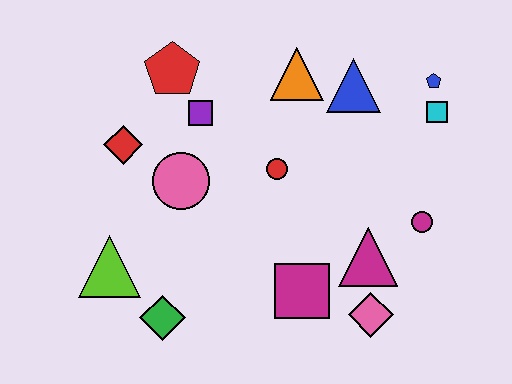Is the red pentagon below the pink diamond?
No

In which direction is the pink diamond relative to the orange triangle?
The pink diamond is below the orange triangle.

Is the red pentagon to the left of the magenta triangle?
Yes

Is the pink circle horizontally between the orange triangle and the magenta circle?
No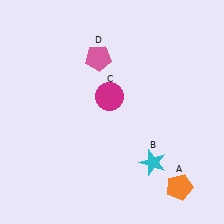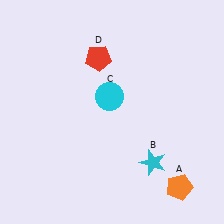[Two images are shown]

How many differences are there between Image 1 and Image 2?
There are 2 differences between the two images.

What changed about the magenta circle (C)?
In Image 1, C is magenta. In Image 2, it changed to cyan.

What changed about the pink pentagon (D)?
In Image 1, D is pink. In Image 2, it changed to red.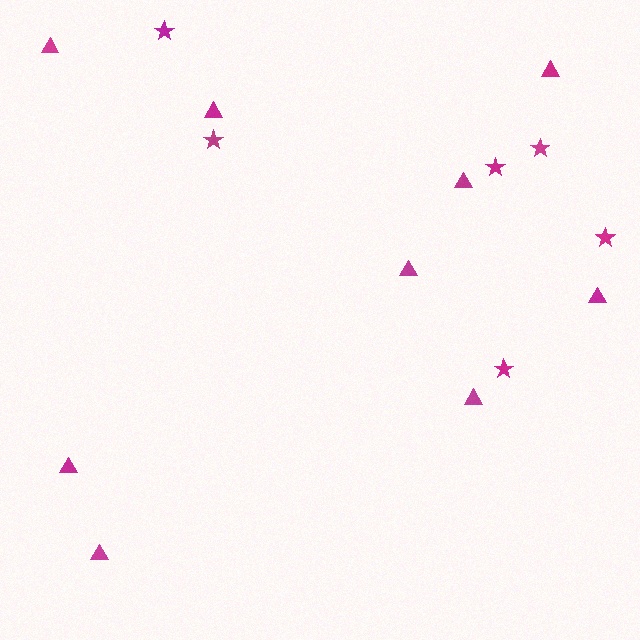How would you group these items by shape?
There are 2 groups: one group of stars (6) and one group of triangles (9).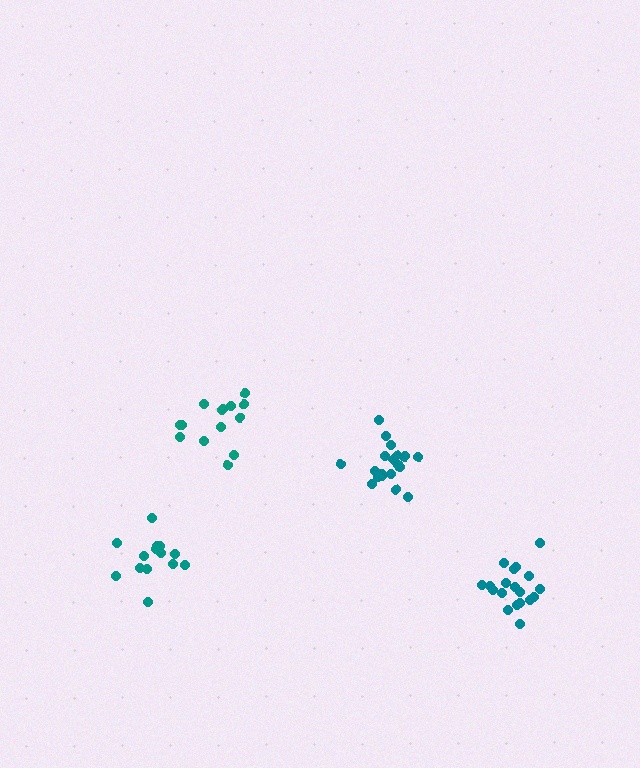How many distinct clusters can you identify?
There are 4 distinct clusters.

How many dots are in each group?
Group 1: 14 dots, Group 2: 20 dots, Group 3: 14 dots, Group 4: 19 dots (67 total).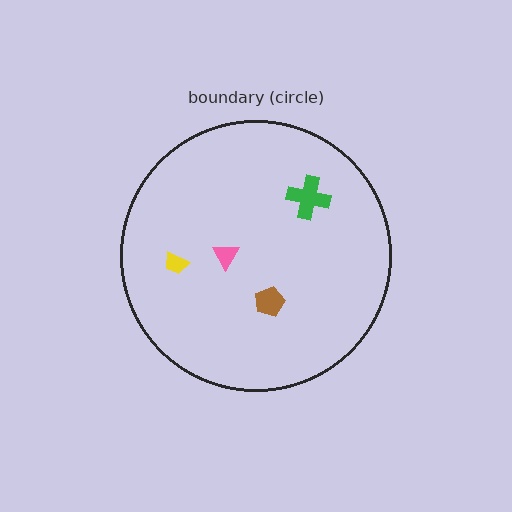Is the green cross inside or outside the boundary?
Inside.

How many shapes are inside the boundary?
4 inside, 0 outside.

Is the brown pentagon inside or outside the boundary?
Inside.